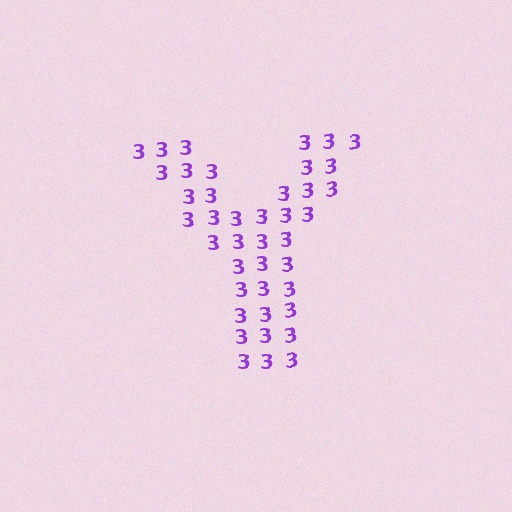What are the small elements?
The small elements are digit 3's.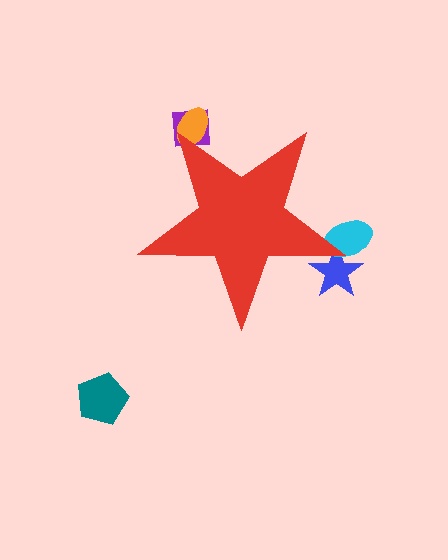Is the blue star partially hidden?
Yes, the blue star is partially hidden behind the red star.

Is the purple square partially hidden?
Yes, the purple square is partially hidden behind the red star.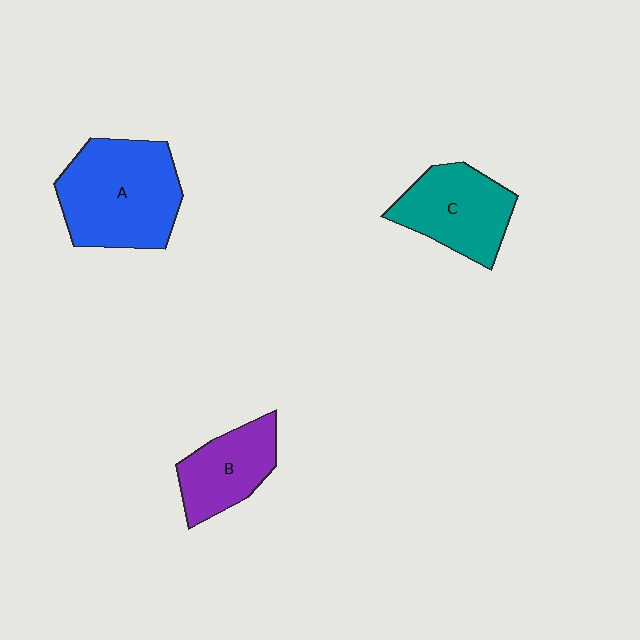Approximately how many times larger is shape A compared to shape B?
Approximately 1.7 times.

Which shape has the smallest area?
Shape B (purple).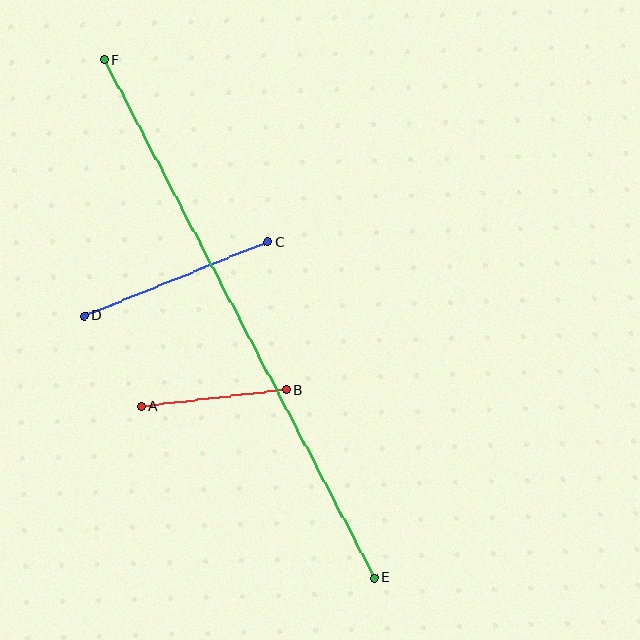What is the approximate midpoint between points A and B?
The midpoint is at approximately (214, 398) pixels.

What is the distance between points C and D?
The distance is approximately 198 pixels.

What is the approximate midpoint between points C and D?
The midpoint is at approximately (176, 279) pixels.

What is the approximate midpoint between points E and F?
The midpoint is at approximately (239, 319) pixels.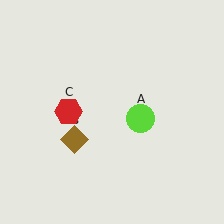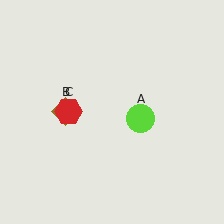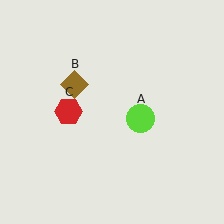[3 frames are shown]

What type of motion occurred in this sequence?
The brown diamond (object B) rotated clockwise around the center of the scene.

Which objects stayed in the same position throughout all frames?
Lime circle (object A) and red hexagon (object C) remained stationary.